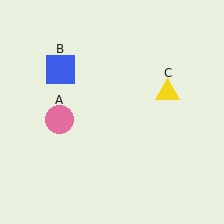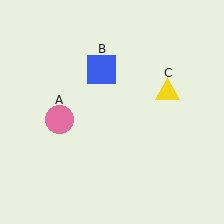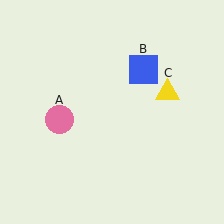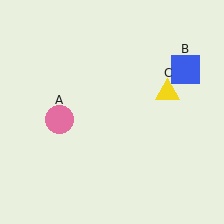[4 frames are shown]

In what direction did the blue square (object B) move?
The blue square (object B) moved right.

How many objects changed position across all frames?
1 object changed position: blue square (object B).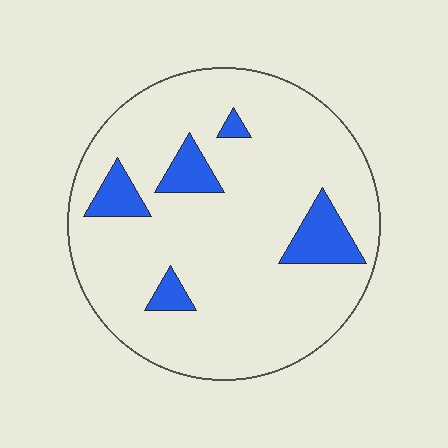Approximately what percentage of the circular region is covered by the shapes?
Approximately 10%.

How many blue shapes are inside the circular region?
5.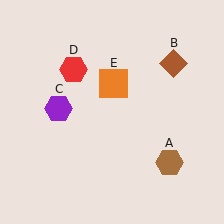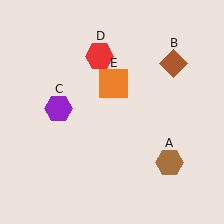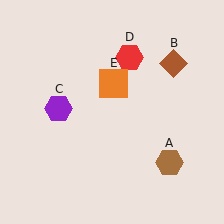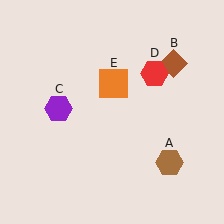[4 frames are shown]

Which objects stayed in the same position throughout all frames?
Brown hexagon (object A) and brown diamond (object B) and purple hexagon (object C) and orange square (object E) remained stationary.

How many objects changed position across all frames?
1 object changed position: red hexagon (object D).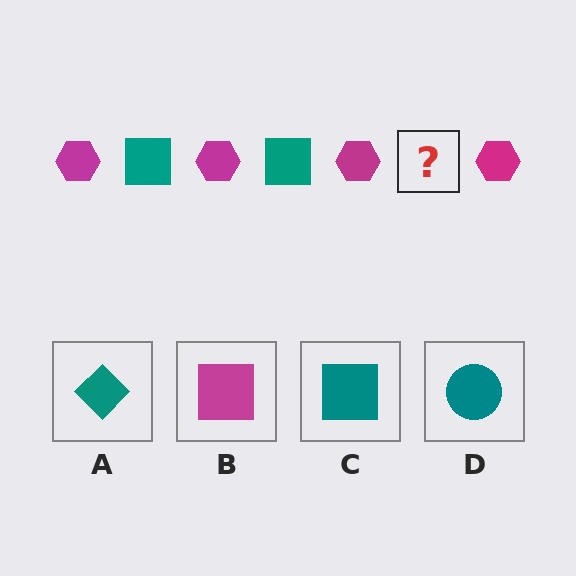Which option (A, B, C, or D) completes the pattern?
C.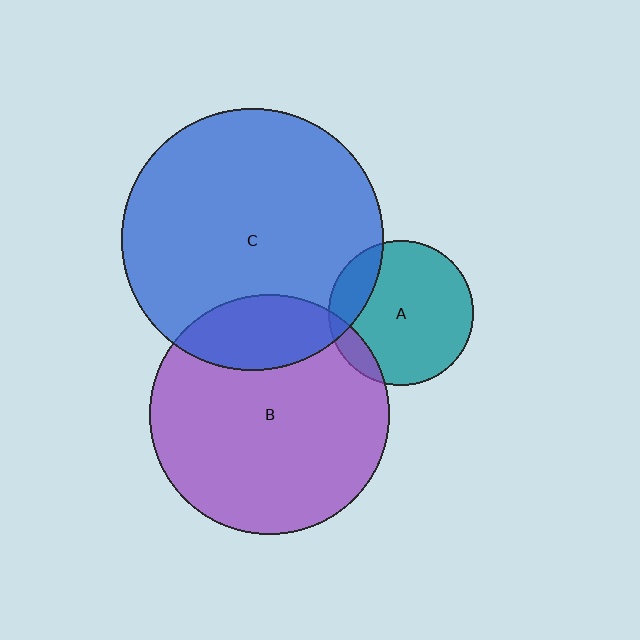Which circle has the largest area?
Circle C (blue).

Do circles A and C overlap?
Yes.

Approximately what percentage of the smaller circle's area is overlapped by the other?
Approximately 15%.